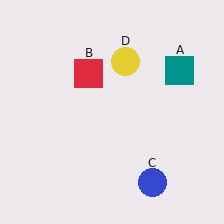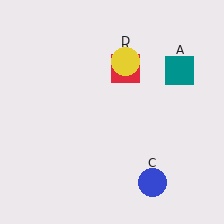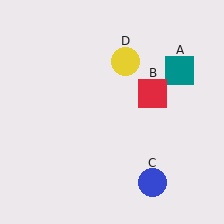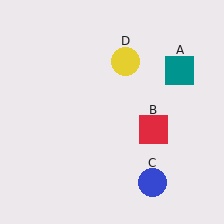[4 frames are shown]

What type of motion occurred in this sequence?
The red square (object B) rotated clockwise around the center of the scene.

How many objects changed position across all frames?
1 object changed position: red square (object B).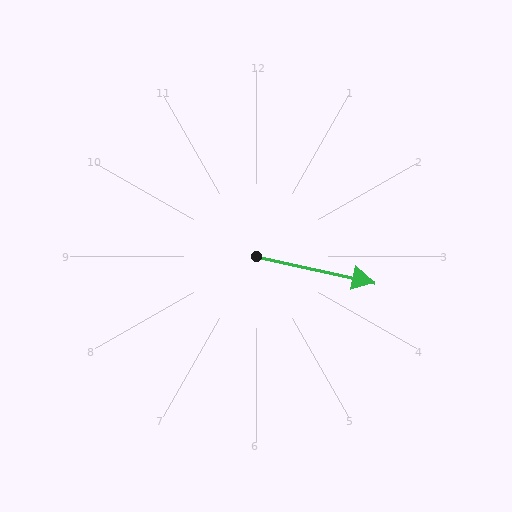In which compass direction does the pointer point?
East.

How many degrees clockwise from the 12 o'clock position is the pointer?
Approximately 102 degrees.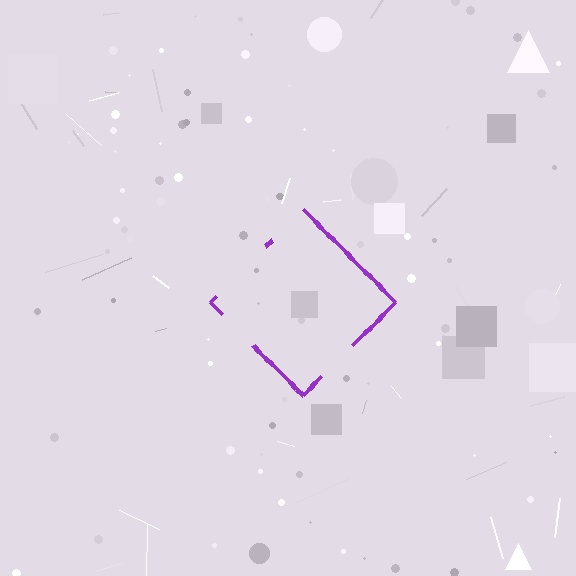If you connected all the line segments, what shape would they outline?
They would outline a diamond.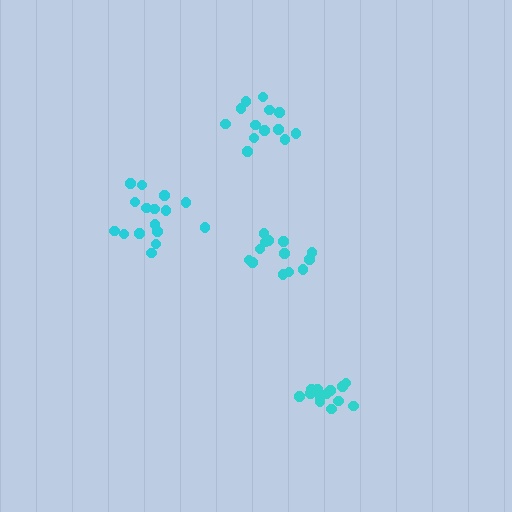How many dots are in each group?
Group 1: 13 dots, Group 2: 14 dots, Group 3: 13 dots, Group 4: 16 dots (56 total).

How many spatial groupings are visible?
There are 4 spatial groupings.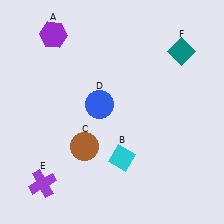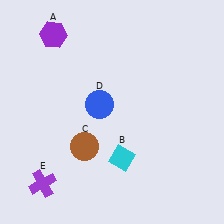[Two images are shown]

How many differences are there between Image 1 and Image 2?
There is 1 difference between the two images.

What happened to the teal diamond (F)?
The teal diamond (F) was removed in Image 2. It was in the top-right area of Image 1.